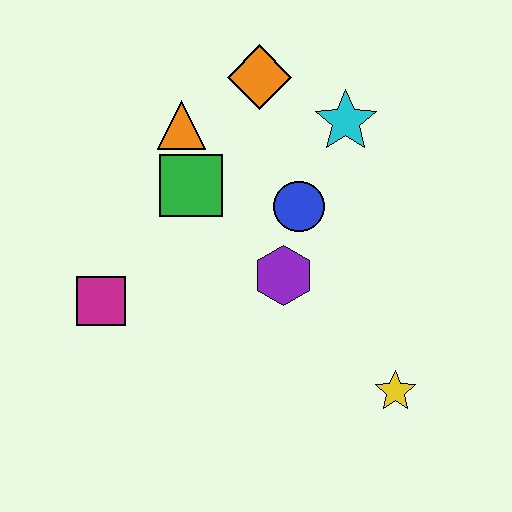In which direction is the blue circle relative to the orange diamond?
The blue circle is below the orange diamond.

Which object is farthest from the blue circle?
The magenta square is farthest from the blue circle.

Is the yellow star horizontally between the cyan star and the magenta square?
No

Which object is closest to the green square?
The orange triangle is closest to the green square.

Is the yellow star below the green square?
Yes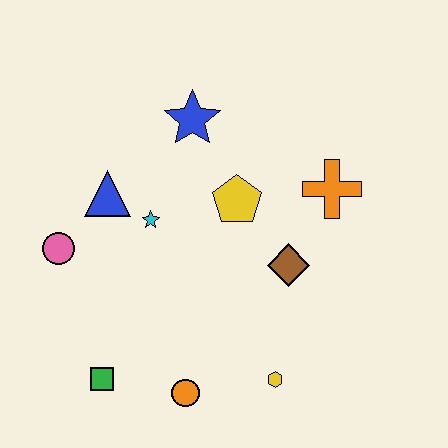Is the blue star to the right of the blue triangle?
Yes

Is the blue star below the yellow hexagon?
No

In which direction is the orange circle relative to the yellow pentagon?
The orange circle is below the yellow pentagon.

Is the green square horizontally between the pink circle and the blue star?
Yes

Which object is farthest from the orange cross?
The green square is farthest from the orange cross.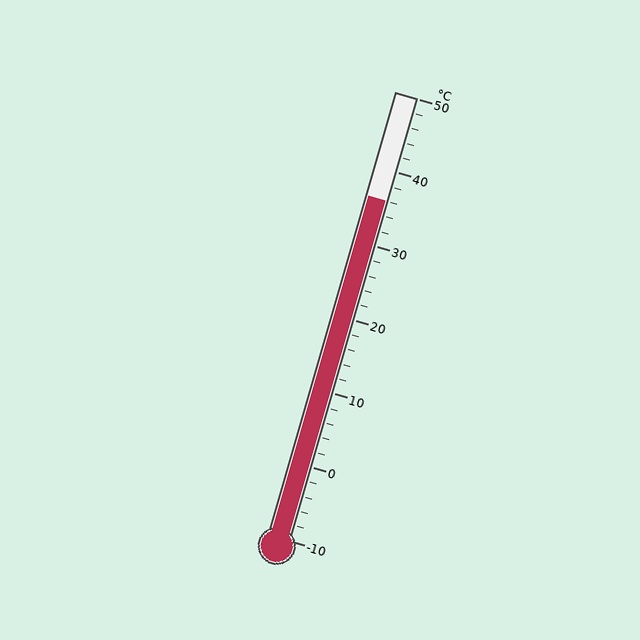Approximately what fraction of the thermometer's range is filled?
The thermometer is filled to approximately 75% of its range.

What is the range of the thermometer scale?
The thermometer scale ranges from -10°C to 50°C.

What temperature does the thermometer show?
The thermometer shows approximately 36°C.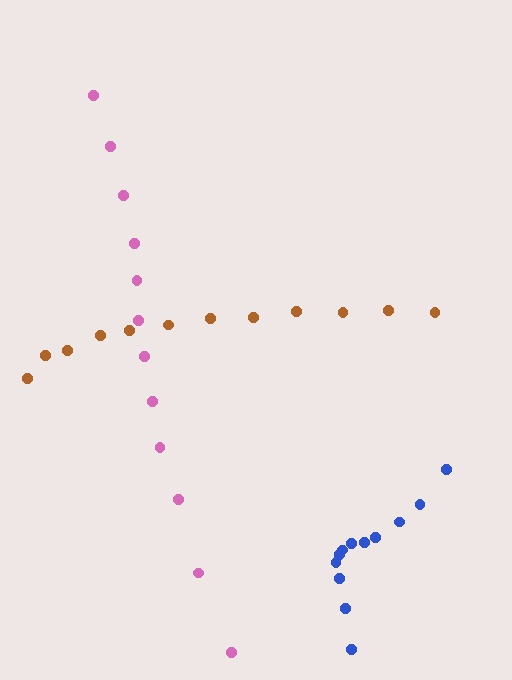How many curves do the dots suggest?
There are 3 distinct paths.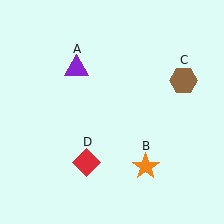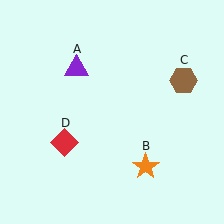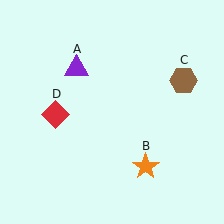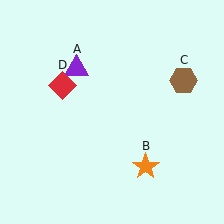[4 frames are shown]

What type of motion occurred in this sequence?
The red diamond (object D) rotated clockwise around the center of the scene.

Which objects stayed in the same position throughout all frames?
Purple triangle (object A) and orange star (object B) and brown hexagon (object C) remained stationary.